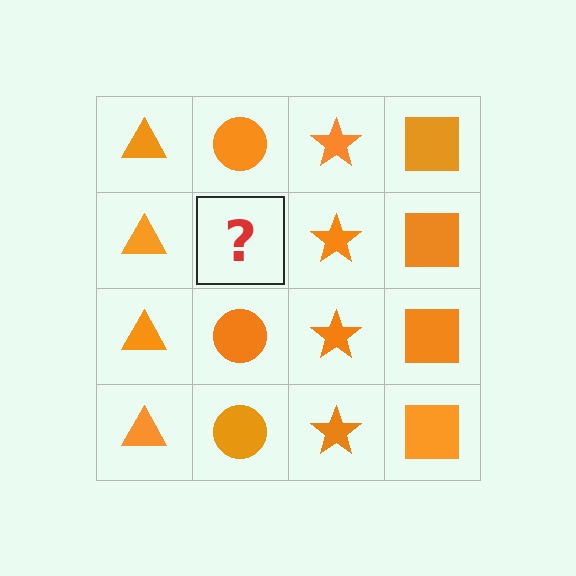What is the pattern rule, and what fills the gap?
The rule is that each column has a consistent shape. The gap should be filled with an orange circle.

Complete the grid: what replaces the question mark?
The question mark should be replaced with an orange circle.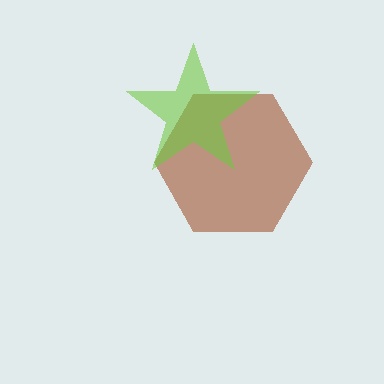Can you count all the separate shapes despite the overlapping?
Yes, there are 2 separate shapes.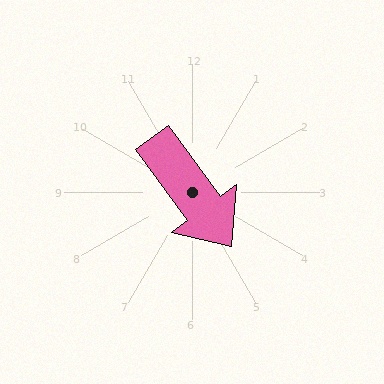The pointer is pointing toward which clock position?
Roughly 5 o'clock.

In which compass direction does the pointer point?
Southeast.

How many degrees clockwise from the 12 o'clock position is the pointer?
Approximately 144 degrees.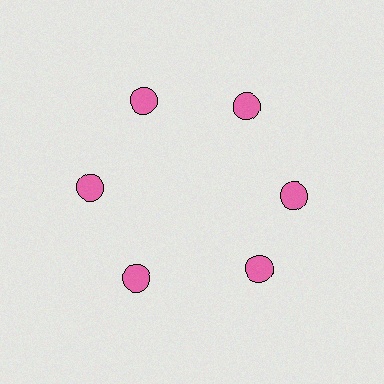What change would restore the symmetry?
The symmetry would be restored by rotating it back into even spacing with its neighbors so that all 6 circles sit at equal angles and equal distance from the center.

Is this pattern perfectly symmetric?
No. The 6 pink circles are arranged in a ring, but one element near the 5 o'clock position is rotated out of alignment along the ring, breaking the 6-fold rotational symmetry.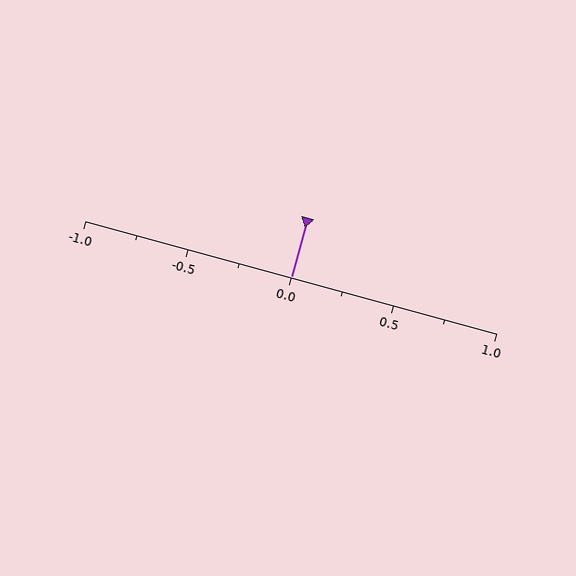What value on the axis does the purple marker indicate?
The marker indicates approximately 0.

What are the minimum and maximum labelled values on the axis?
The axis runs from -1.0 to 1.0.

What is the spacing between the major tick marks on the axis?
The major ticks are spaced 0.5 apart.